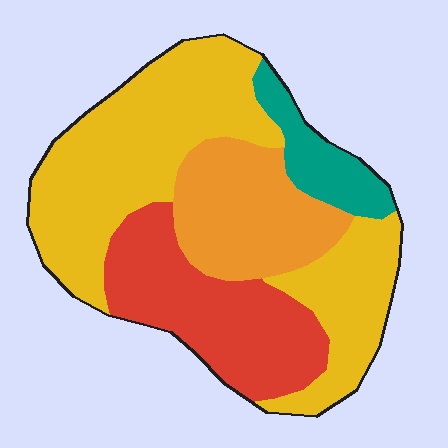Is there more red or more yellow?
Yellow.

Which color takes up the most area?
Yellow, at roughly 50%.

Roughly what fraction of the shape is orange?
Orange takes up about one fifth (1/5) of the shape.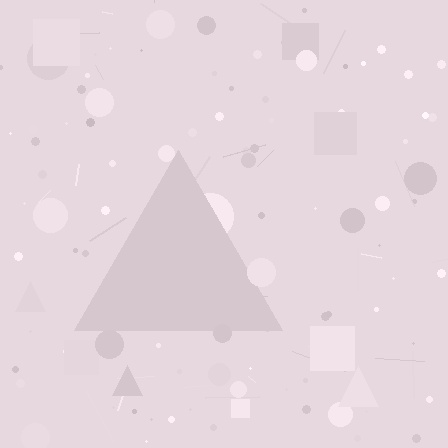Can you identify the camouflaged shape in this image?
The camouflaged shape is a triangle.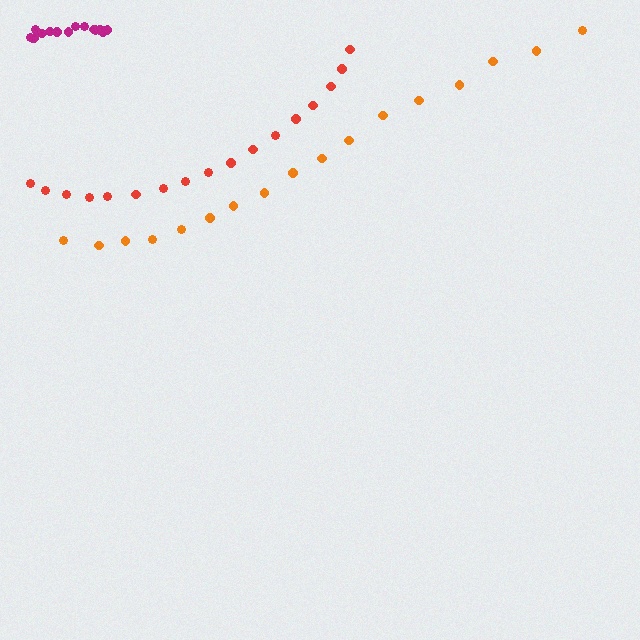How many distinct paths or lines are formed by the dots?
There are 3 distinct paths.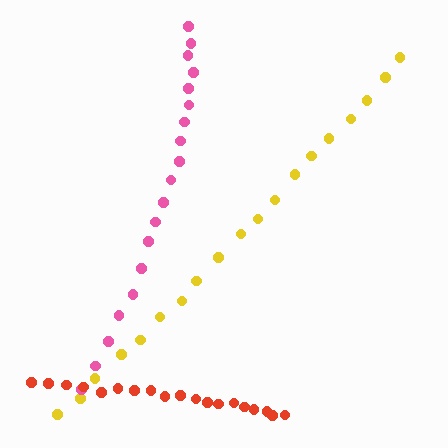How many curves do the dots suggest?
There are 3 distinct paths.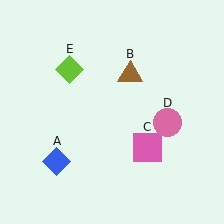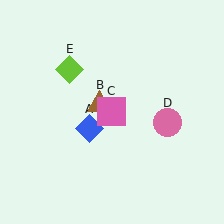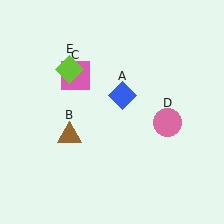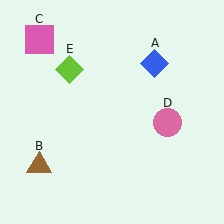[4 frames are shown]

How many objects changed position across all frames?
3 objects changed position: blue diamond (object A), brown triangle (object B), pink square (object C).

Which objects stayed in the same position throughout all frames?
Pink circle (object D) and lime diamond (object E) remained stationary.